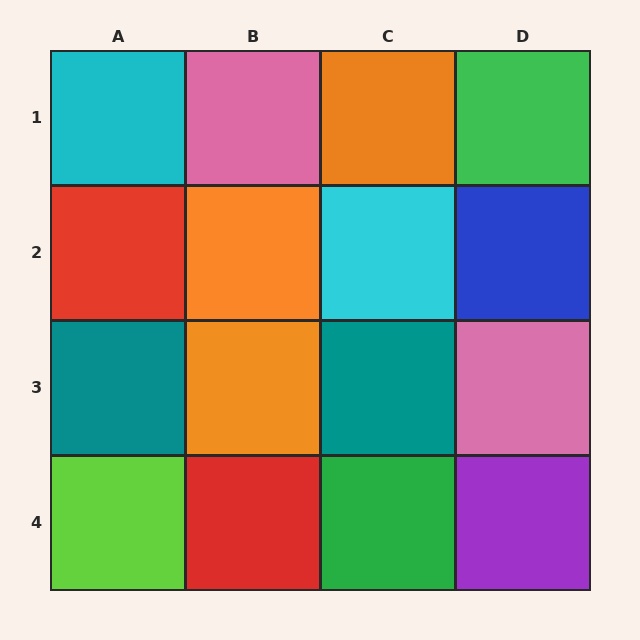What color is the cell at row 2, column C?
Cyan.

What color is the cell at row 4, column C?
Green.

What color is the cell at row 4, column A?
Lime.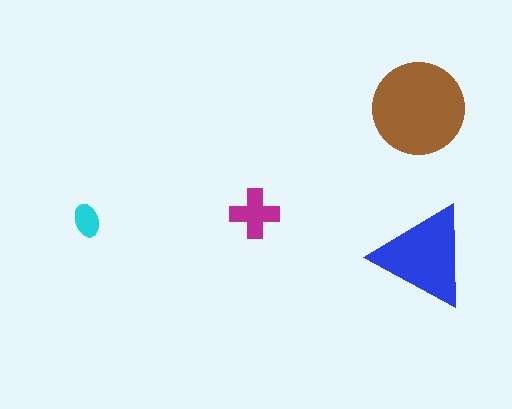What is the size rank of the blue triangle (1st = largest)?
2nd.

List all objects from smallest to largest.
The cyan ellipse, the magenta cross, the blue triangle, the brown circle.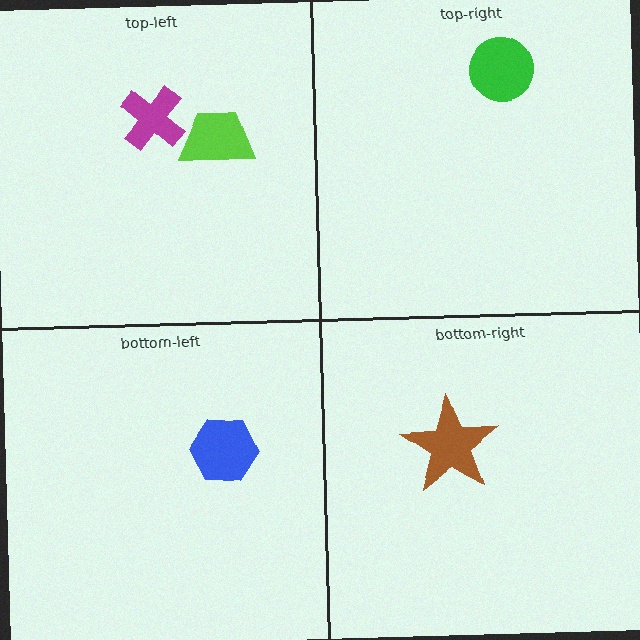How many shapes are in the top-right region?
1.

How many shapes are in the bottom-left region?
1.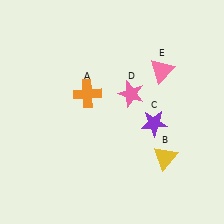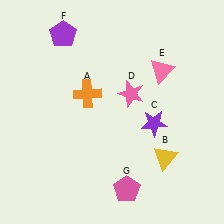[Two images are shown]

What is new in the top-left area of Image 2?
A purple pentagon (F) was added in the top-left area of Image 2.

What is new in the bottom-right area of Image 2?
A pink pentagon (G) was added in the bottom-right area of Image 2.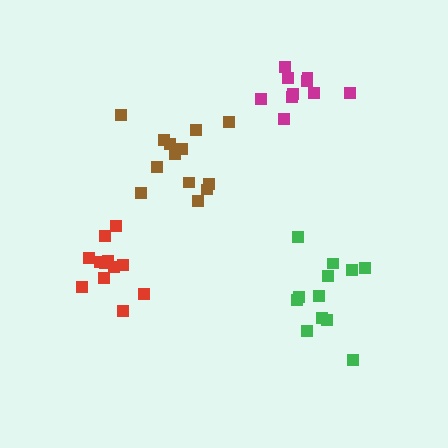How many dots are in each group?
Group 1: 10 dots, Group 2: 12 dots, Group 3: 13 dots, Group 4: 12 dots (47 total).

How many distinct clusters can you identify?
There are 4 distinct clusters.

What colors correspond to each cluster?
The clusters are colored: magenta, red, brown, green.